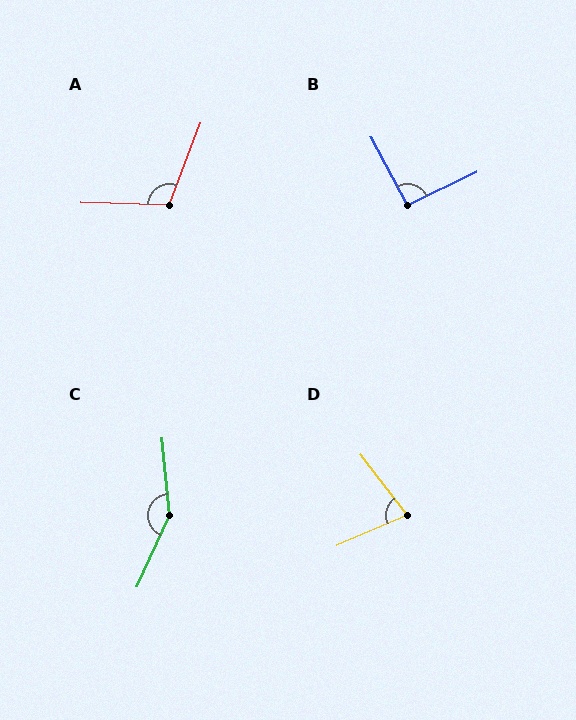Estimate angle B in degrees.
Approximately 93 degrees.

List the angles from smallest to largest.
D (76°), B (93°), A (109°), C (150°).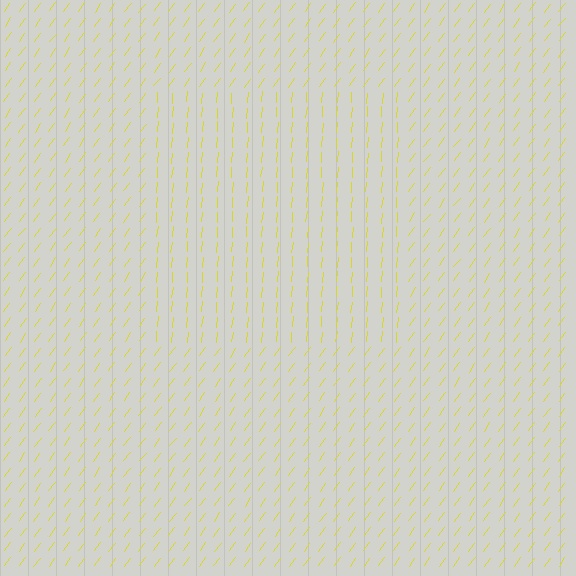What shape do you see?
I see a rectangle.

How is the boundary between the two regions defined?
The boundary is defined purely by a change in line orientation (approximately 31 degrees difference). All lines are the same color and thickness.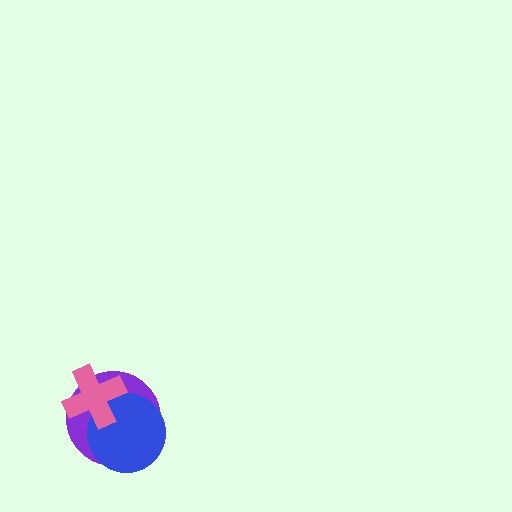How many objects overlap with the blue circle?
2 objects overlap with the blue circle.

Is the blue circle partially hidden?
Yes, it is partially covered by another shape.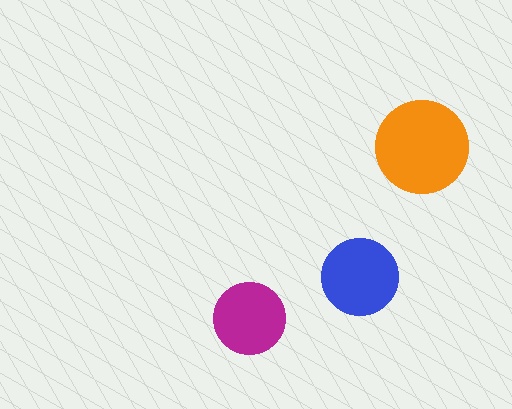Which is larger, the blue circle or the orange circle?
The orange one.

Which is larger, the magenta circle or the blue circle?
The blue one.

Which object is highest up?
The orange circle is topmost.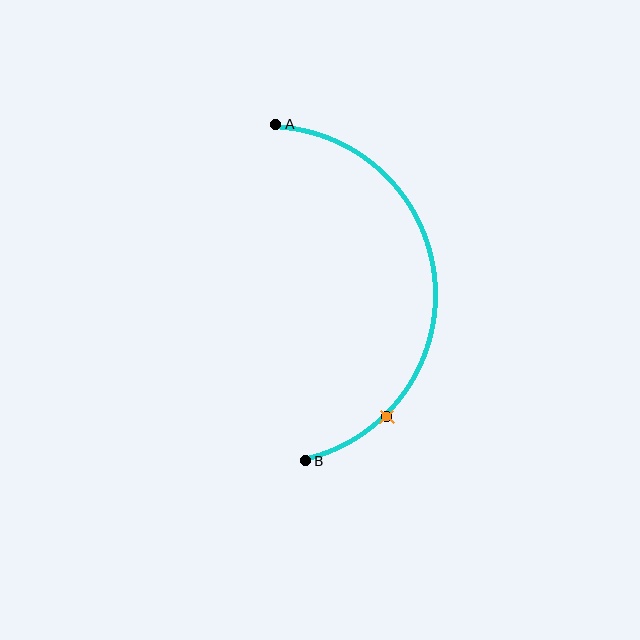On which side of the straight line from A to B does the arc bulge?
The arc bulges to the right of the straight line connecting A and B.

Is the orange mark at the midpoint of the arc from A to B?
No. The orange mark lies on the arc but is closer to endpoint B. The arc midpoint would be at the point on the curve equidistant along the arc from both A and B.